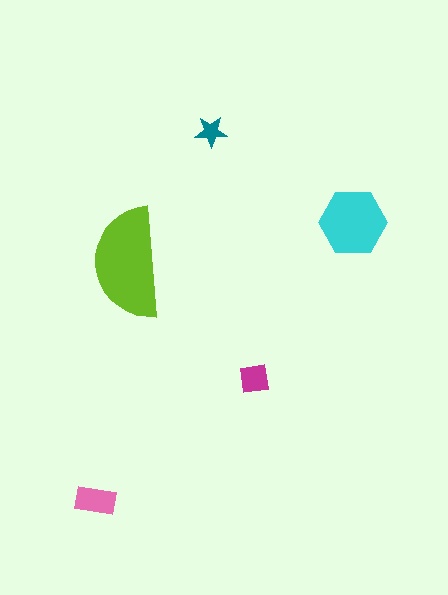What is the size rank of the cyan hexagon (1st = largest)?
2nd.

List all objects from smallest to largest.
The teal star, the magenta square, the pink rectangle, the cyan hexagon, the lime semicircle.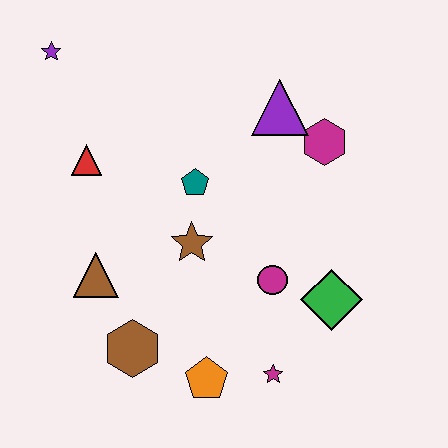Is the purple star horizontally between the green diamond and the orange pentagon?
No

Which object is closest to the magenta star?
The orange pentagon is closest to the magenta star.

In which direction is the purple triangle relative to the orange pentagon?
The purple triangle is above the orange pentagon.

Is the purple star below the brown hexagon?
No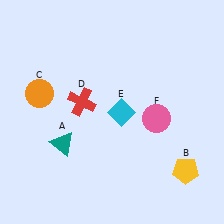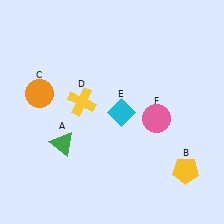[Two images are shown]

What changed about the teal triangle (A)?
In Image 1, A is teal. In Image 2, it changed to green.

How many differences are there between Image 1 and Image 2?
There are 2 differences between the two images.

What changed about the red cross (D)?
In Image 1, D is red. In Image 2, it changed to yellow.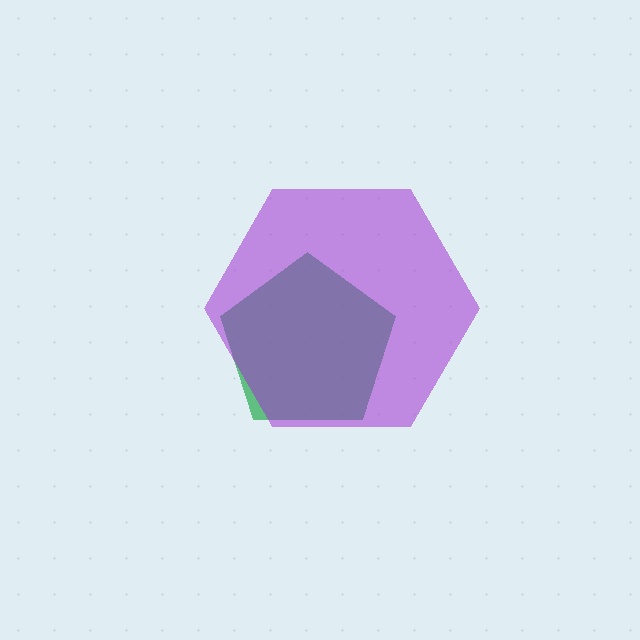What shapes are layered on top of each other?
The layered shapes are: a green pentagon, a purple hexagon.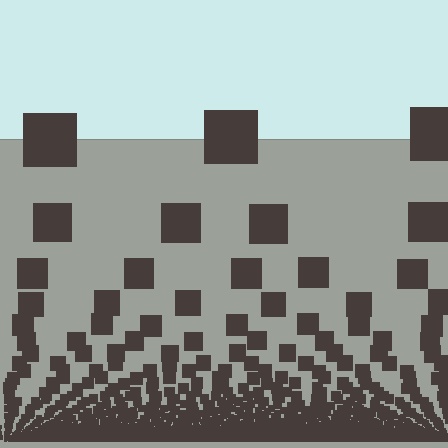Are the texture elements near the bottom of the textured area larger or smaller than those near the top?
Smaller. The gradient is inverted — elements near the bottom are smaller and denser.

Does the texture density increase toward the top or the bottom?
Density increases toward the bottom.